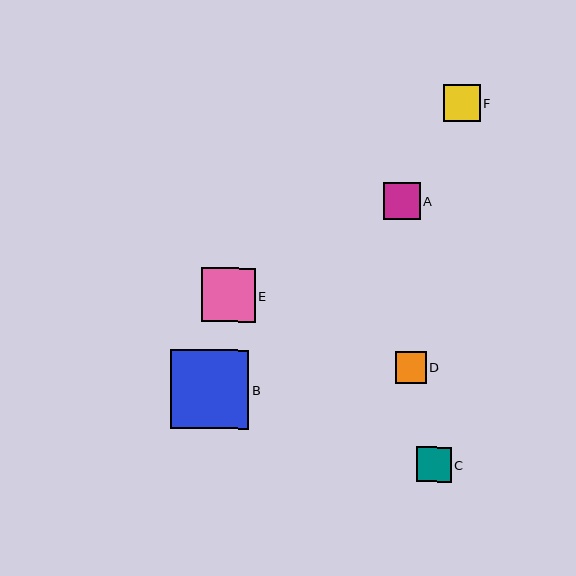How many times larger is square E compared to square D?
Square E is approximately 1.7 times the size of square D.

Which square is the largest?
Square B is the largest with a size of approximately 78 pixels.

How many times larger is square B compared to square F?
Square B is approximately 2.2 times the size of square F.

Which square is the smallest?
Square D is the smallest with a size of approximately 31 pixels.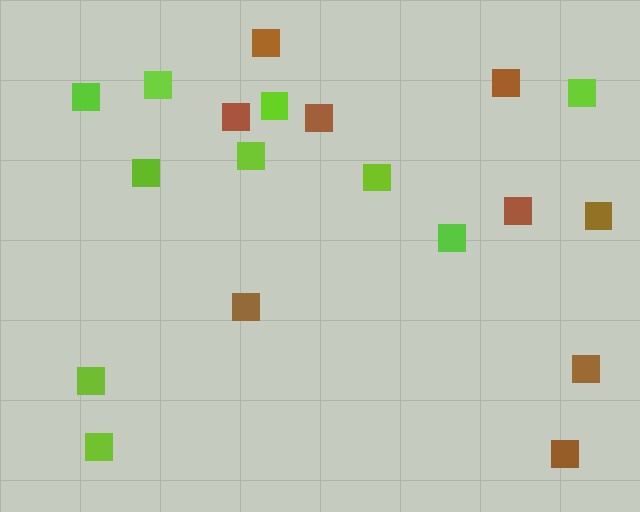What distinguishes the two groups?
There are 2 groups: one group of lime squares (10) and one group of brown squares (9).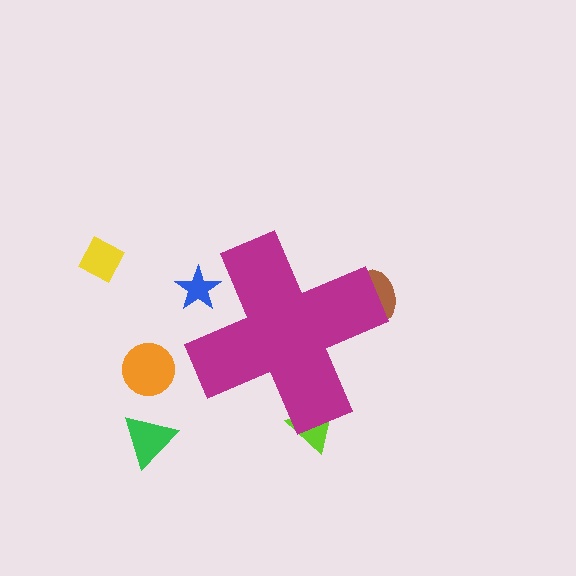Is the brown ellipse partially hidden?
Yes, the brown ellipse is partially hidden behind the magenta cross.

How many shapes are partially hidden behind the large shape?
3 shapes are partially hidden.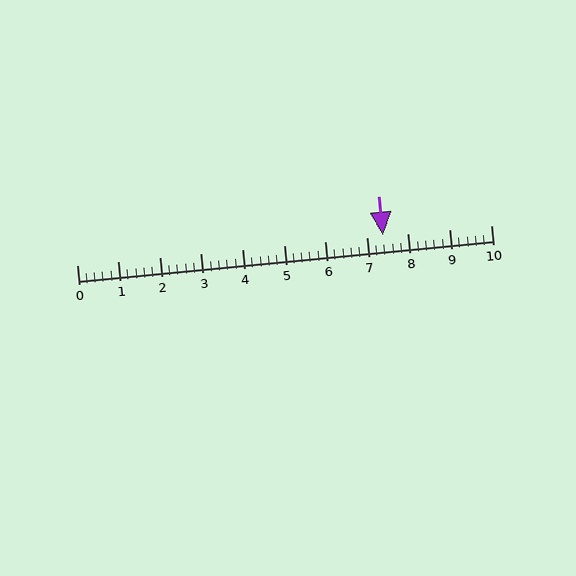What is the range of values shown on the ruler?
The ruler shows values from 0 to 10.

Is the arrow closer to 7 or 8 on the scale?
The arrow is closer to 7.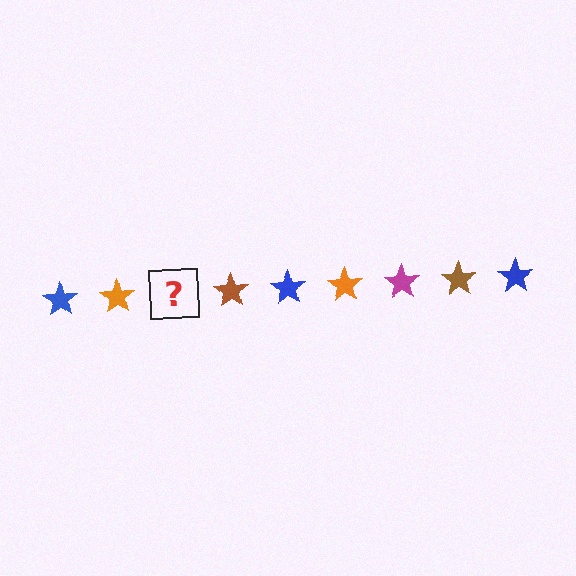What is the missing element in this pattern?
The missing element is a magenta star.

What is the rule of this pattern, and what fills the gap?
The rule is that the pattern cycles through blue, orange, magenta, brown stars. The gap should be filled with a magenta star.